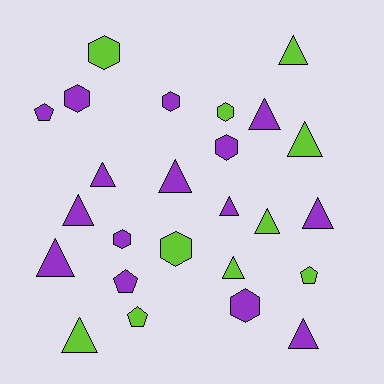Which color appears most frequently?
Purple, with 15 objects.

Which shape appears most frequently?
Triangle, with 13 objects.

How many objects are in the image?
There are 25 objects.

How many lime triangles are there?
There are 5 lime triangles.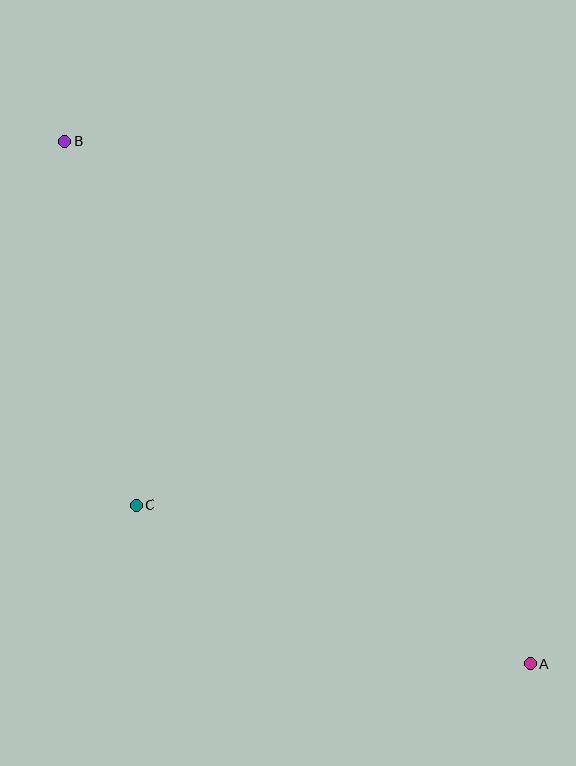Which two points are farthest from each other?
Points A and B are farthest from each other.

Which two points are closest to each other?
Points B and C are closest to each other.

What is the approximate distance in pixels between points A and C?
The distance between A and C is approximately 425 pixels.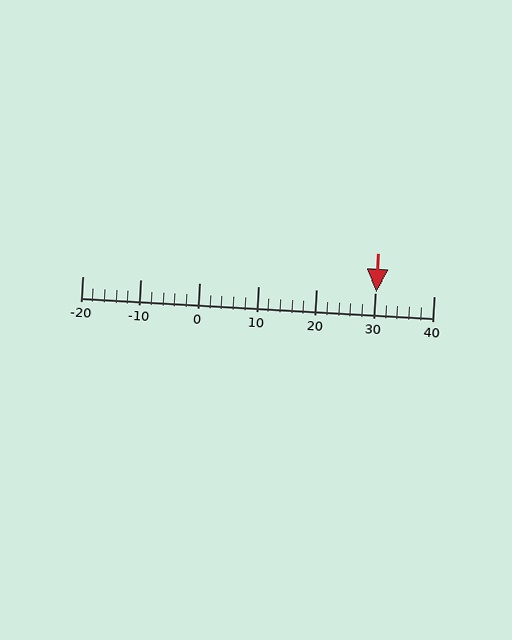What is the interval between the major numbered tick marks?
The major tick marks are spaced 10 units apart.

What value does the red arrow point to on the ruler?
The red arrow points to approximately 30.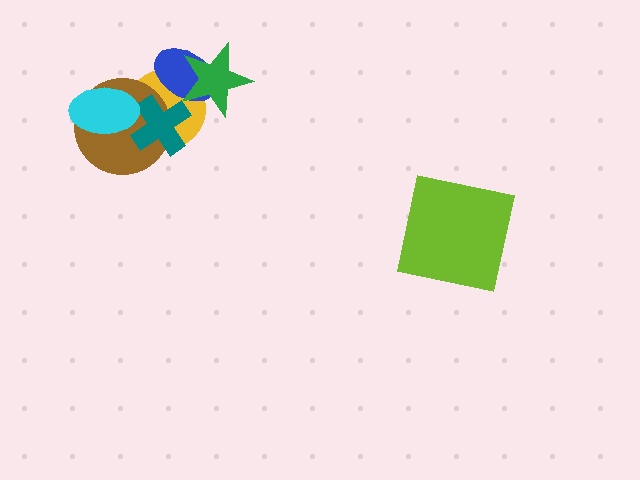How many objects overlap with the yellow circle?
5 objects overlap with the yellow circle.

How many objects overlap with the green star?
2 objects overlap with the green star.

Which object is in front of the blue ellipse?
The green star is in front of the blue ellipse.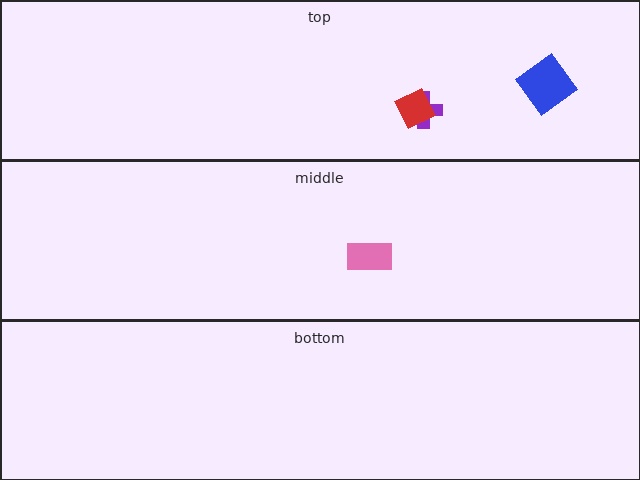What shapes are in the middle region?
The pink rectangle.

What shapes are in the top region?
The purple cross, the red diamond, the blue diamond.